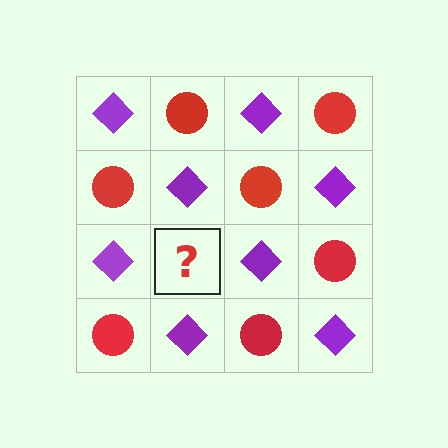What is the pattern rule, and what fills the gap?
The rule is that it alternates purple diamond and red circle in a checkerboard pattern. The gap should be filled with a red circle.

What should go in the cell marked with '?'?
The missing cell should contain a red circle.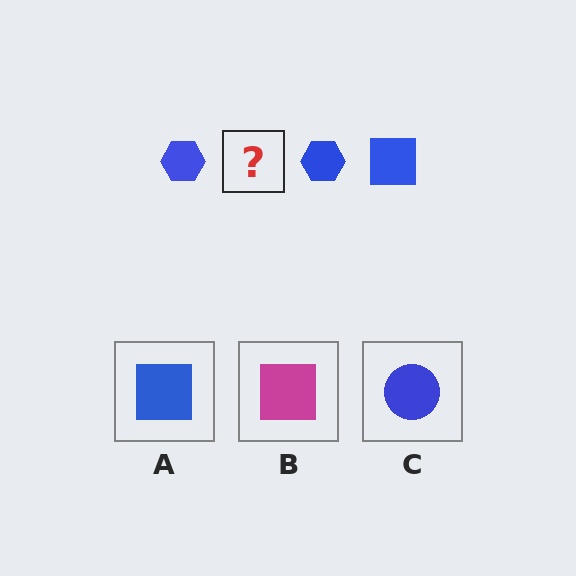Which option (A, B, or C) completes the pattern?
A.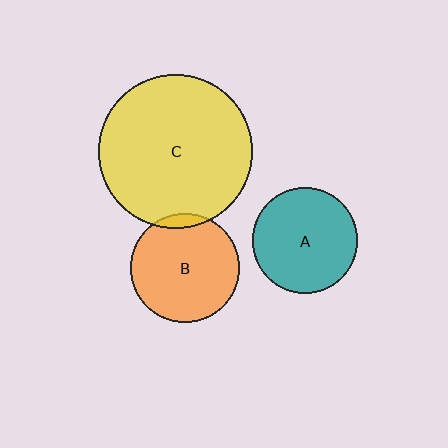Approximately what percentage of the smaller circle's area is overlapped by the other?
Approximately 5%.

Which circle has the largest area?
Circle C (yellow).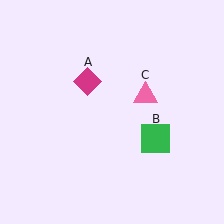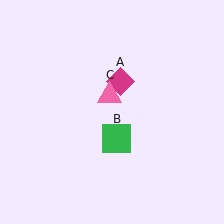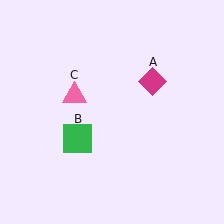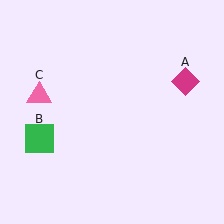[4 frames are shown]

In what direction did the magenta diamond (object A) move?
The magenta diamond (object A) moved right.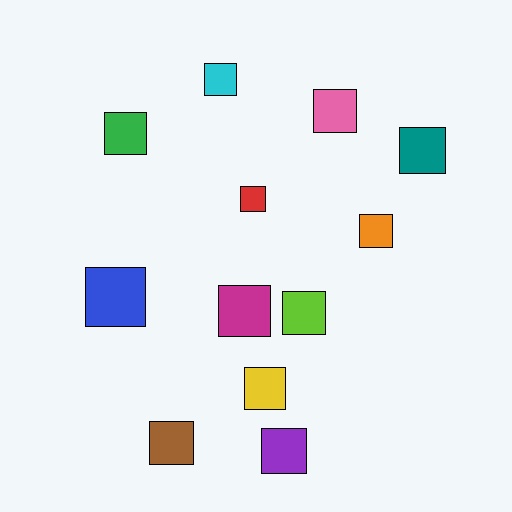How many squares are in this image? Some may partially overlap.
There are 12 squares.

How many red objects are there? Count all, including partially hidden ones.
There is 1 red object.